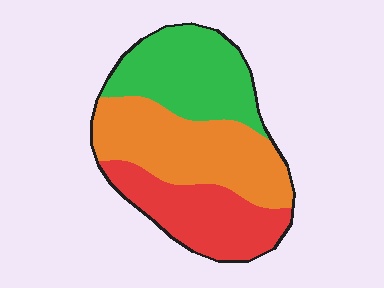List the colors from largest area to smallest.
From largest to smallest: orange, green, red.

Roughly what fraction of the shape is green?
Green takes up between a quarter and a half of the shape.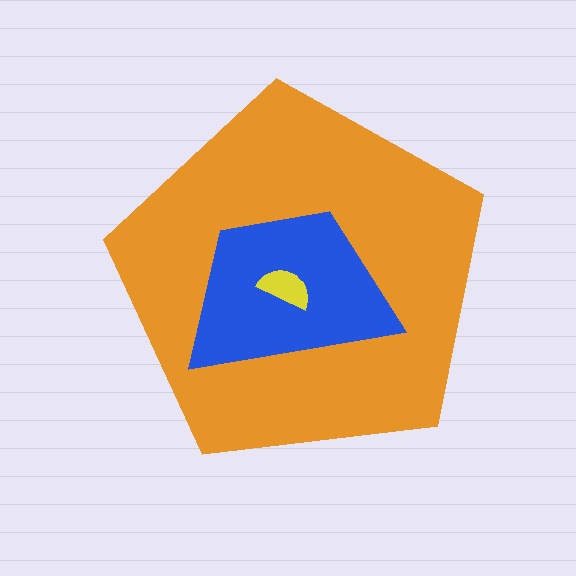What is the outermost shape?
The orange pentagon.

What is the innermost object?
The yellow semicircle.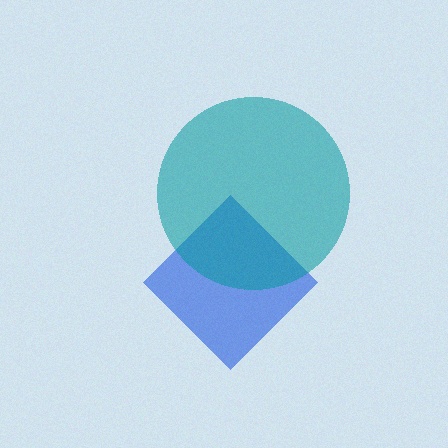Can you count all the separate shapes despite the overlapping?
Yes, there are 2 separate shapes.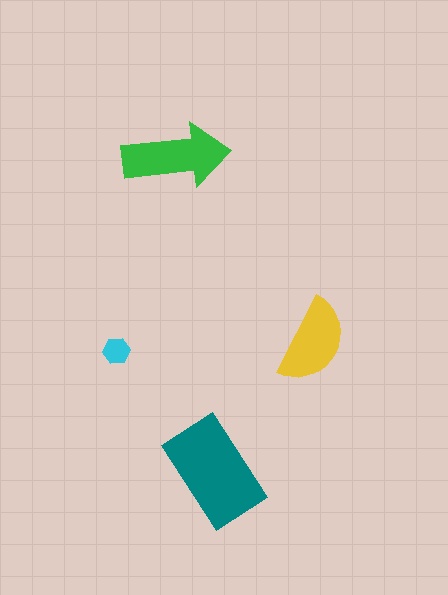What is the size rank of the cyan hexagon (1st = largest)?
4th.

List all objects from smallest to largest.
The cyan hexagon, the yellow semicircle, the green arrow, the teal rectangle.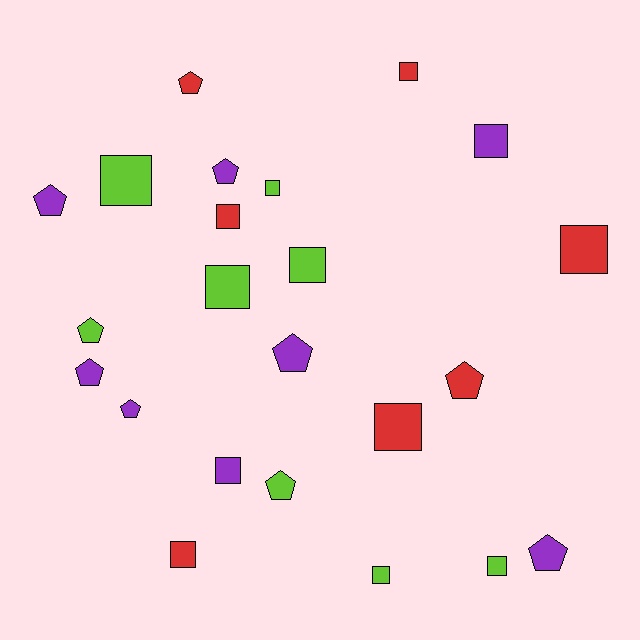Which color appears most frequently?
Lime, with 8 objects.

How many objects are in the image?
There are 23 objects.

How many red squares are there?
There are 5 red squares.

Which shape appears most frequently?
Square, with 13 objects.